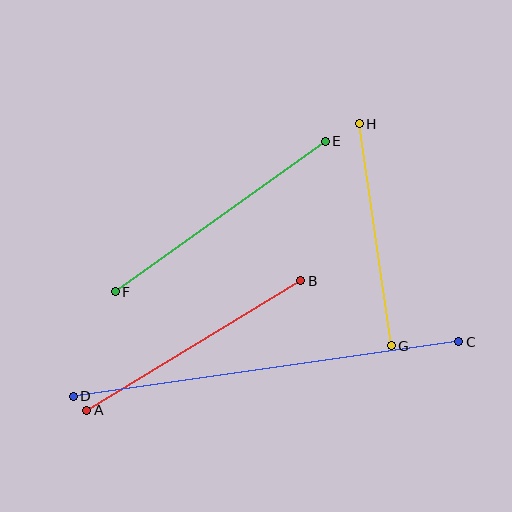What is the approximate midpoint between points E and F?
The midpoint is at approximately (220, 217) pixels.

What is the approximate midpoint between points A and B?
The midpoint is at approximately (194, 346) pixels.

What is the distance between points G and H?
The distance is approximately 224 pixels.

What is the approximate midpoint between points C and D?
The midpoint is at approximately (266, 369) pixels.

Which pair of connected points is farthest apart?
Points C and D are farthest apart.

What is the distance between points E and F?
The distance is approximately 259 pixels.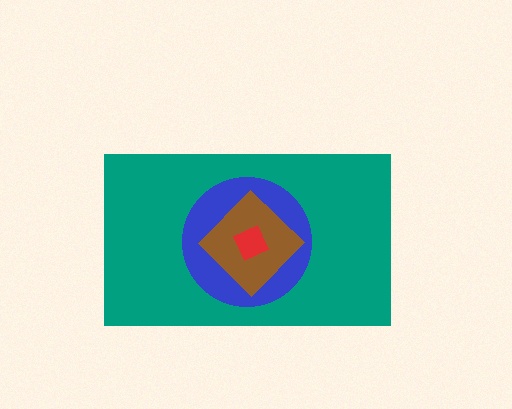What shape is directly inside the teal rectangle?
The blue circle.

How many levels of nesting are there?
4.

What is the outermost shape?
The teal rectangle.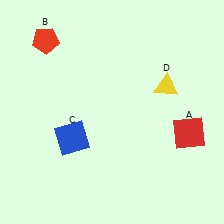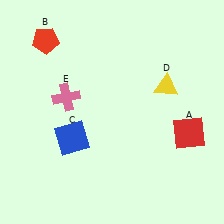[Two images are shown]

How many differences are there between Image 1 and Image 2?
There is 1 difference between the two images.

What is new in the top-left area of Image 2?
A pink cross (E) was added in the top-left area of Image 2.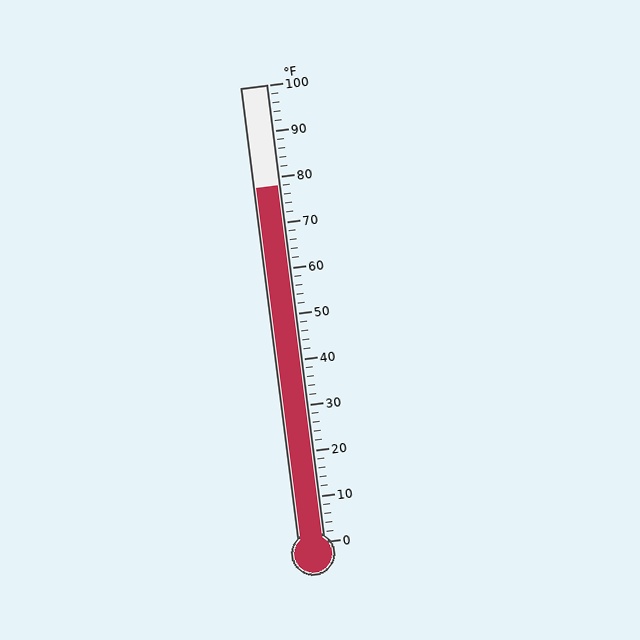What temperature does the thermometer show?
The thermometer shows approximately 78°F.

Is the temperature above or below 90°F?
The temperature is below 90°F.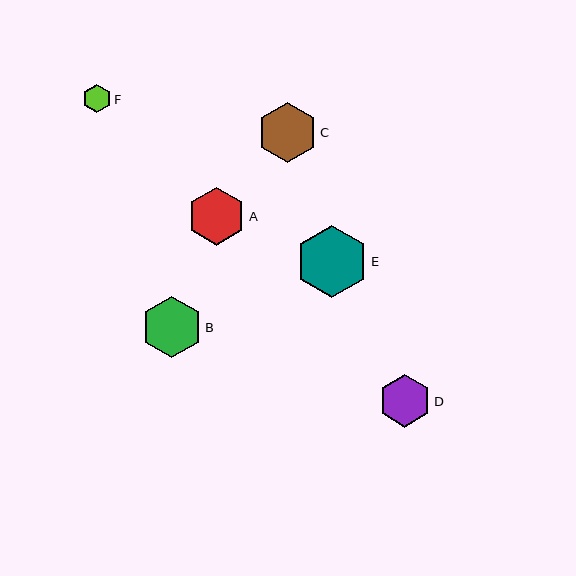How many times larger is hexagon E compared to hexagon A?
Hexagon E is approximately 1.2 times the size of hexagon A.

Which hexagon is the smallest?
Hexagon F is the smallest with a size of approximately 28 pixels.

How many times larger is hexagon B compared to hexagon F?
Hexagon B is approximately 2.2 times the size of hexagon F.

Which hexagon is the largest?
Hexagon E is the largest with a size of approximately 72 pixels.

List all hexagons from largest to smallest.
From largest to smallest: E, B, C, A, D, F.